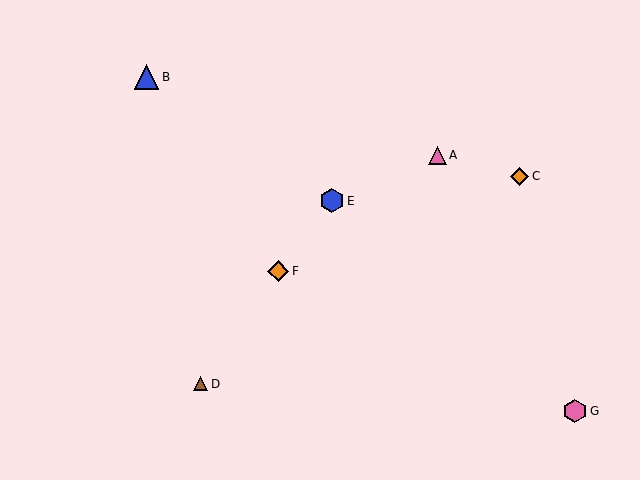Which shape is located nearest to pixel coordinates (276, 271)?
The orange diamond (labeled F) at (278, 271) is nearest to that location.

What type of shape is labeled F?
Shape F is an orange diamond.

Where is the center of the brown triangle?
The center of the brown triangle is at (201, 384).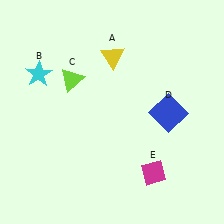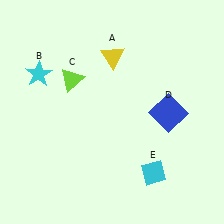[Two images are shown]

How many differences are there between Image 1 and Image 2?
There is 1 difference between the two images.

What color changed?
The diamond (E) changed from magenta in Image 1 to cyan in Image 2.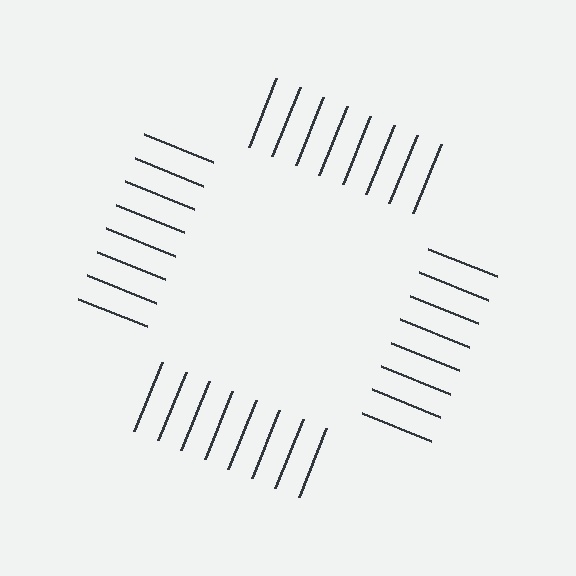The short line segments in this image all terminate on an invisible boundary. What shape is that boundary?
An illusory square — the line segments terminate on its edges but no continuous stroke is drawn.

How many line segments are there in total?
32 — 8 along each of the 4 edges.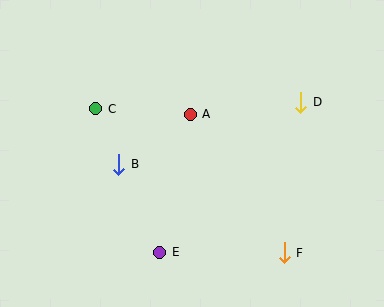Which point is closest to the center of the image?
Point A at (190, 114) is closest to the center.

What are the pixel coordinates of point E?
Point E is at (160, 252).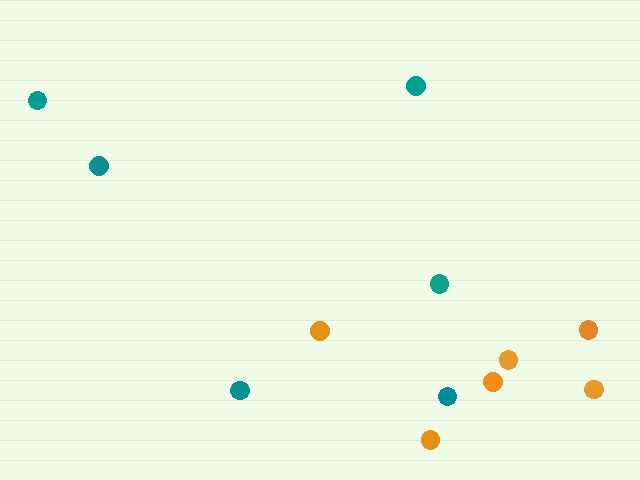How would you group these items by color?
There are 2 groups: one group of teal circles (6) and one group of orange circles (6).